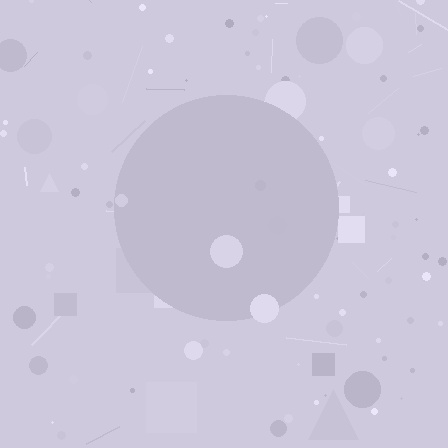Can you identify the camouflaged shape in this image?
The camouflaged shape is a circle.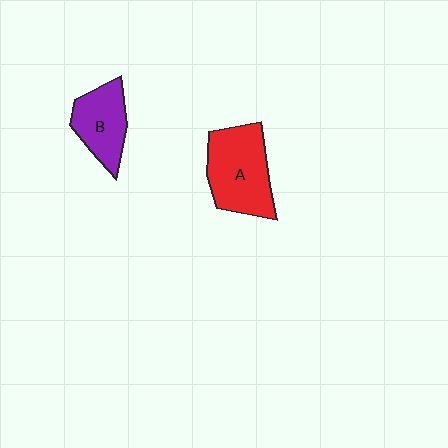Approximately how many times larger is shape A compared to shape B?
Approximately 1.4 times.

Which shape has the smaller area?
Shape B (purple).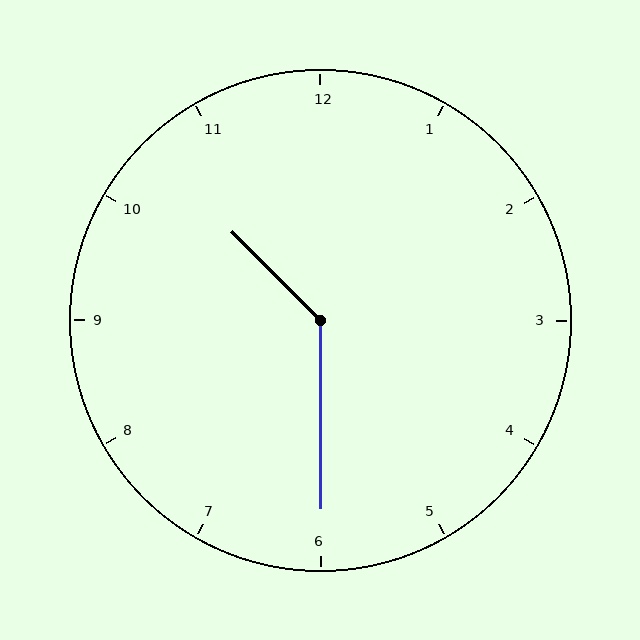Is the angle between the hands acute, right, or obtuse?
It is obtuse.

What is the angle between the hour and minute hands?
Approximately 135 degrees.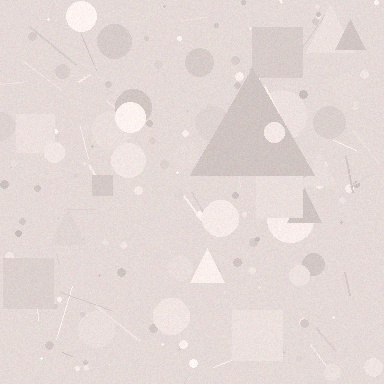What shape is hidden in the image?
A triangle is hidden in the image.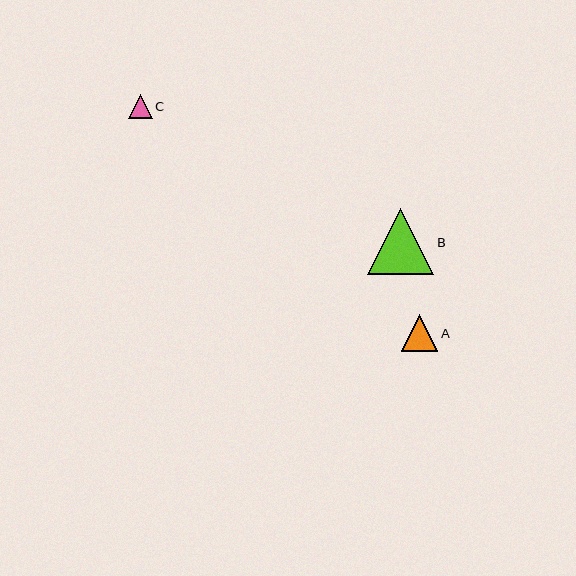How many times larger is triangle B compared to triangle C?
Triangle B is approximately 2.8 times the size of triangle C.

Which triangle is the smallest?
Triangle C is the smallest with a size of approximately 23 pixels.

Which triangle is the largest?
Triangle B is the largest with a size of approximately 66 pixels.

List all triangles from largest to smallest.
From largest to smallest: B, A, C.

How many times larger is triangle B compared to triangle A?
Triangle B is approximately 1.8 times the size of triangle A.